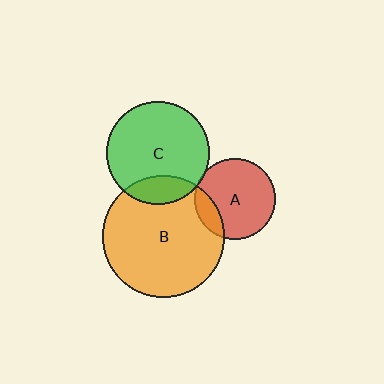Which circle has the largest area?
Circle B (orange).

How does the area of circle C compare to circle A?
Approximately 1.6 times.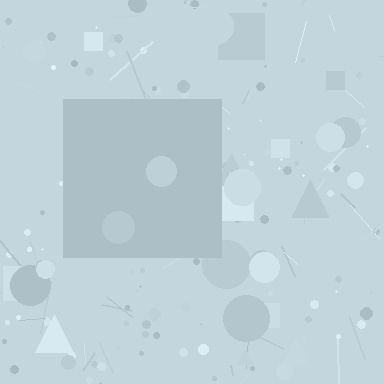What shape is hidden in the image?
A square is hidden in the image.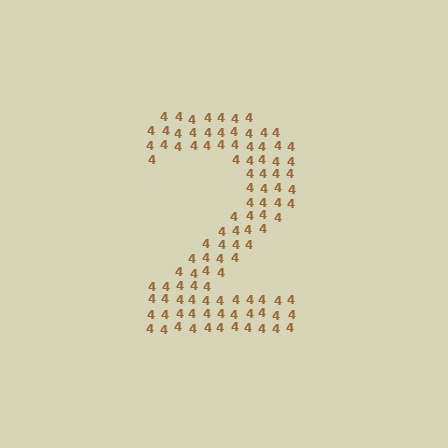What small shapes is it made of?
It is made of small digit 4's.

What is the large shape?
The large shape is the digit 2.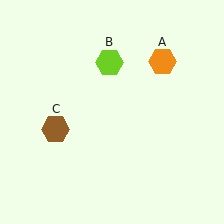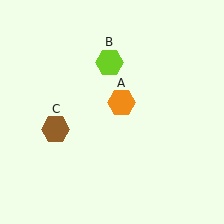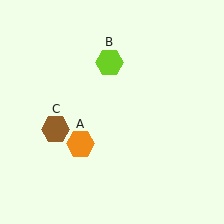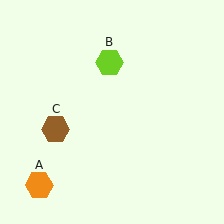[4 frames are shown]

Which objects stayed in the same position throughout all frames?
Lime hexagon (object B) and brown hexagon (object C) remained stationary.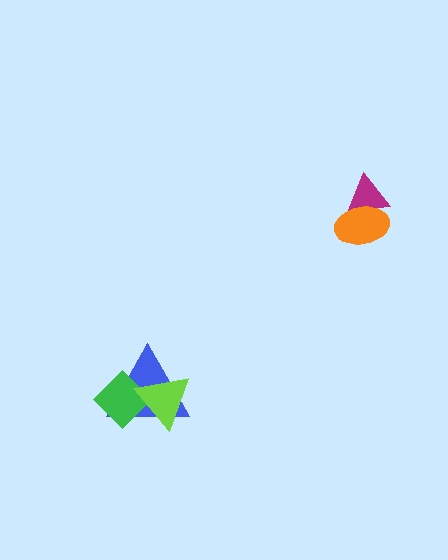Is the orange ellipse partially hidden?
No, no other shape covers it.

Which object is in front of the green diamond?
The lime triangle is in front of the green diamond.